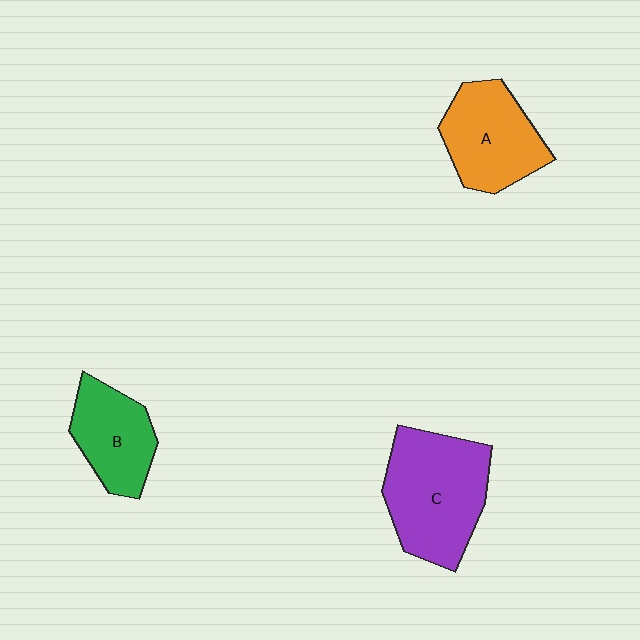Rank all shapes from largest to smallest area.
From largest to smallest: C (purple), A (orange), B (green).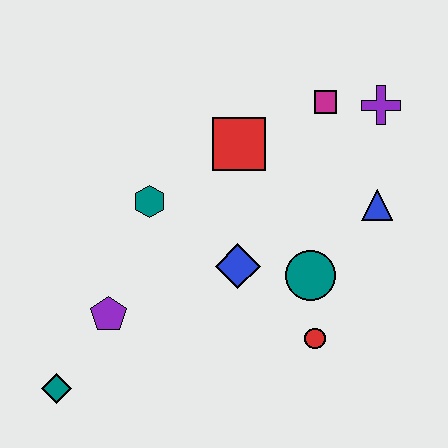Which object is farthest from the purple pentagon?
The purple cross is farthest from the purple pentagon.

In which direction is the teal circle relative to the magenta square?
The teal circle is below the magenta square.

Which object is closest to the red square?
The magenta square is closest to the red square.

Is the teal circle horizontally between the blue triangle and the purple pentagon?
Yes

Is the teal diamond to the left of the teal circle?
Yes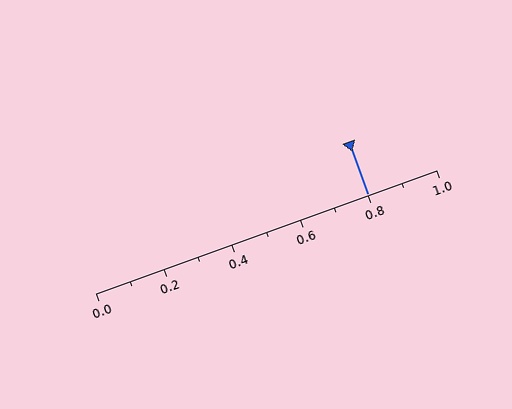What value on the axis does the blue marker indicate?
The marker indicates approximately 0.8.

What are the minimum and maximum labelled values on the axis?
The axis runs from 0.0 to 1.0.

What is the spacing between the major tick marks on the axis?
The major ticks are spaced 0.2 apart.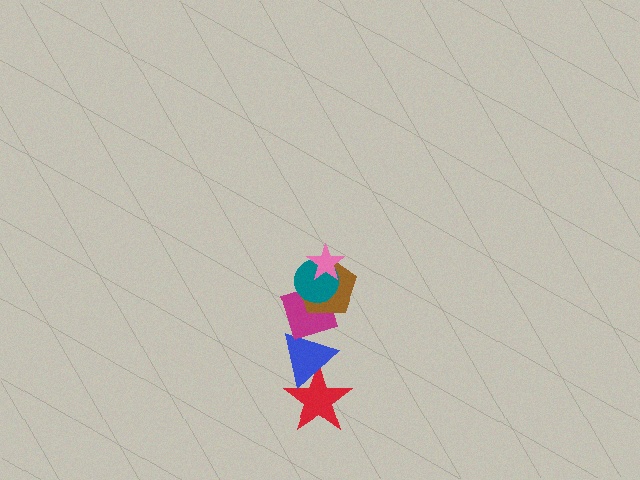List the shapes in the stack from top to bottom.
From top to bottom: the pink star, the teal circle, the brown pentagon, the magenta diamond, the blue triangle, the red star.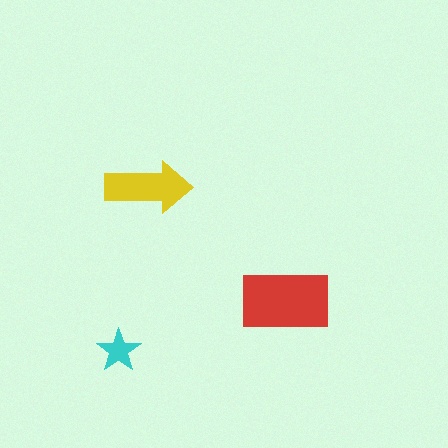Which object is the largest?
The red rectangle.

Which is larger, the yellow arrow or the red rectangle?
The red rectangle.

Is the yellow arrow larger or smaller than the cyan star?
Larger.